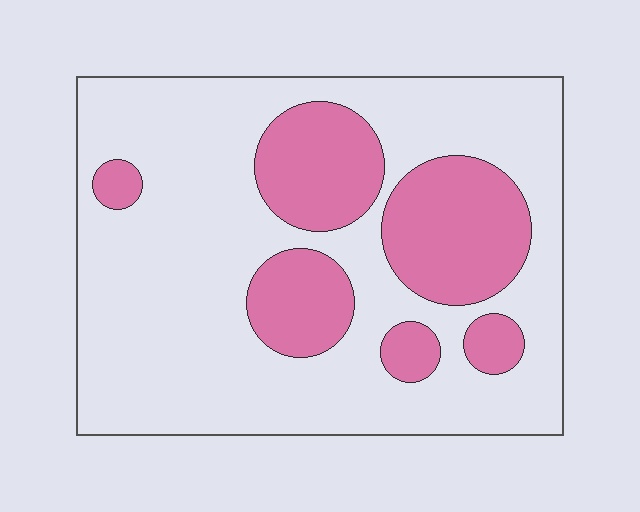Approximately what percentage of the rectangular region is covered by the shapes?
Approximately 30%.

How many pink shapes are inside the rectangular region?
6.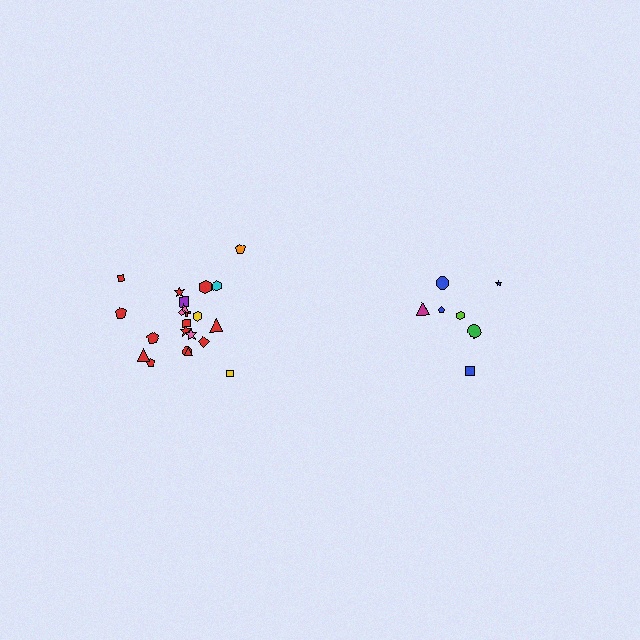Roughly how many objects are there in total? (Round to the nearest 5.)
Roughly 30 objects in total.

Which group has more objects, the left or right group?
The left group.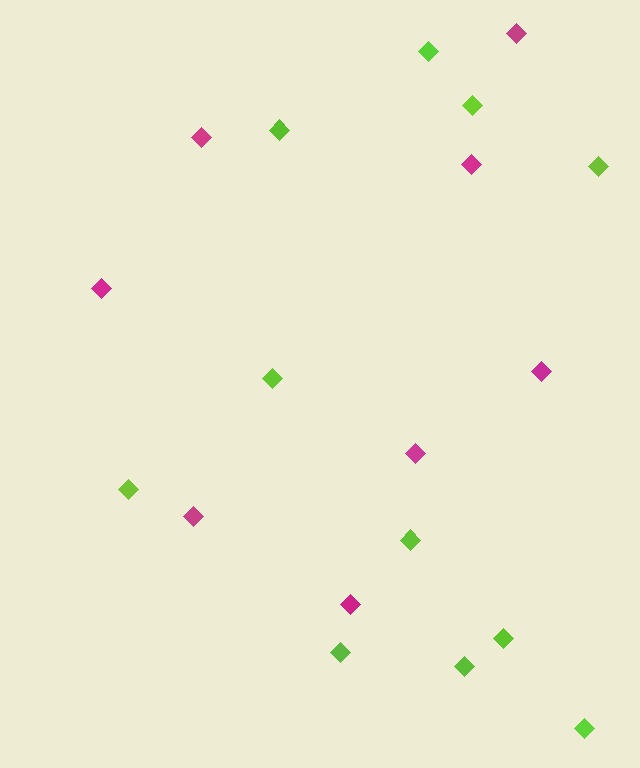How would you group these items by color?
There are 2 groups: one group of lime diamonds (11) and one group of magenta diamonds (8).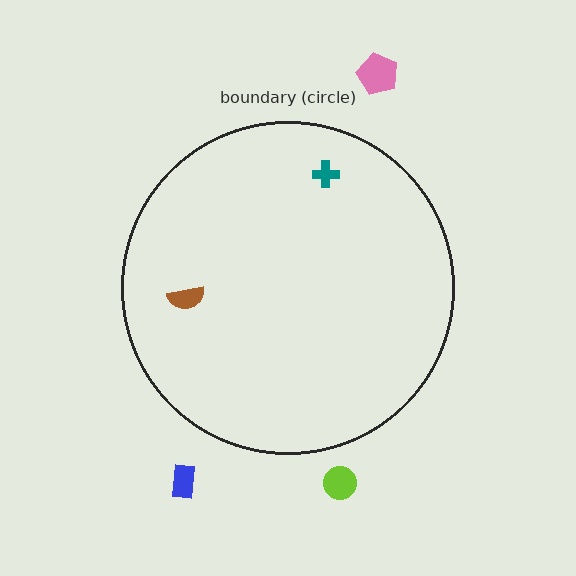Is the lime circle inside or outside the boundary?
Outside.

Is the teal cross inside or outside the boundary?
Inside.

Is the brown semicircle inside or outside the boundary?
Inside.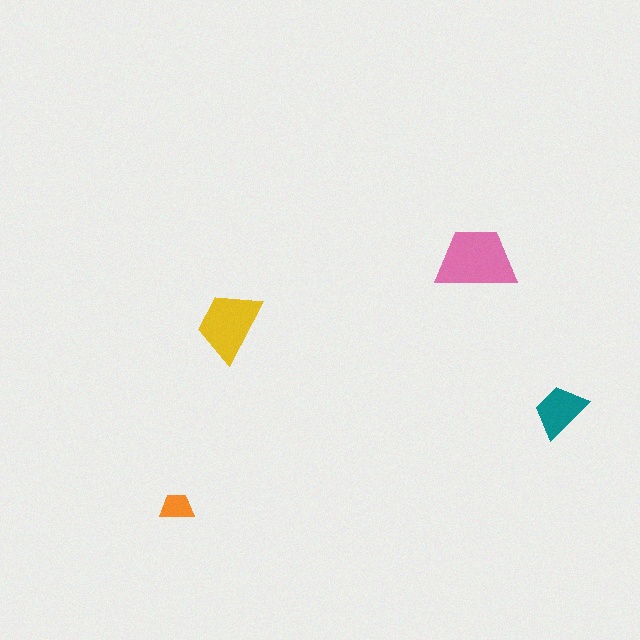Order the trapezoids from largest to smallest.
the pink one, the yellow one, the teal one, the orange one.